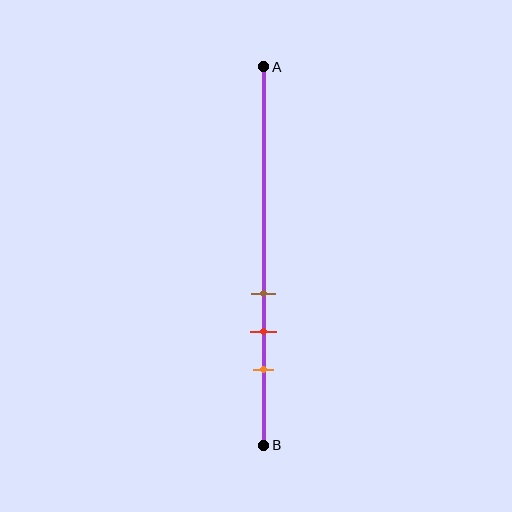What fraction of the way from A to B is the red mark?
The red mark is approximately 70% (0.7) of the way from A to B.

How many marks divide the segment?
There are 3 marks dividing the segment.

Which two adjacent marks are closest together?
The brown and red marks are the closest adjacent pair.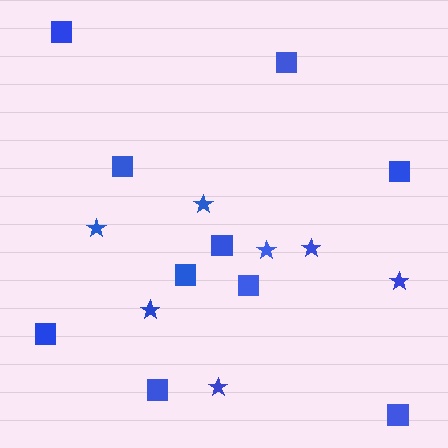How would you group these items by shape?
There are 2 groups: one group of stars (7) and one group of squares (10).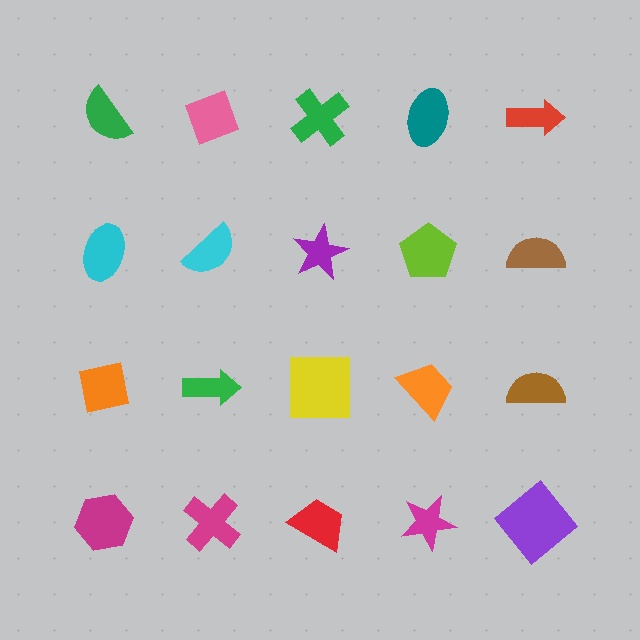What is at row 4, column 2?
A magenta cross.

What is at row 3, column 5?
A brown semicircle.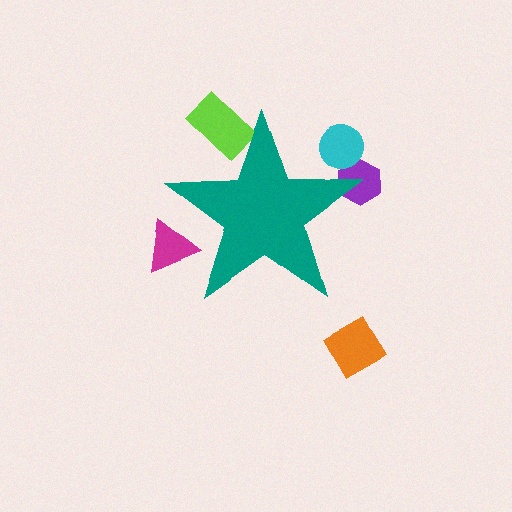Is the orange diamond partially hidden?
No, the orange diamond is fully visible.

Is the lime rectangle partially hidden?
Yes, the lime rectangle is partially hidden behind the teal star.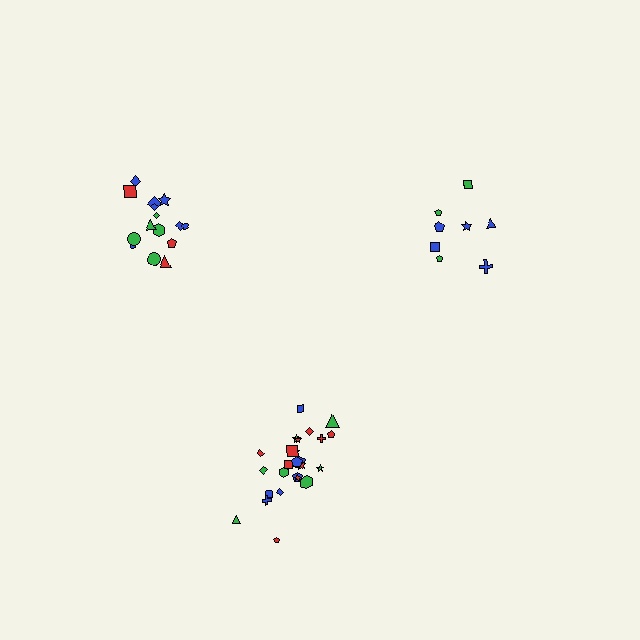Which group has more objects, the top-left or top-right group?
The top-left group.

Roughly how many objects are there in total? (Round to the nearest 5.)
Roughly 50 objects in total.